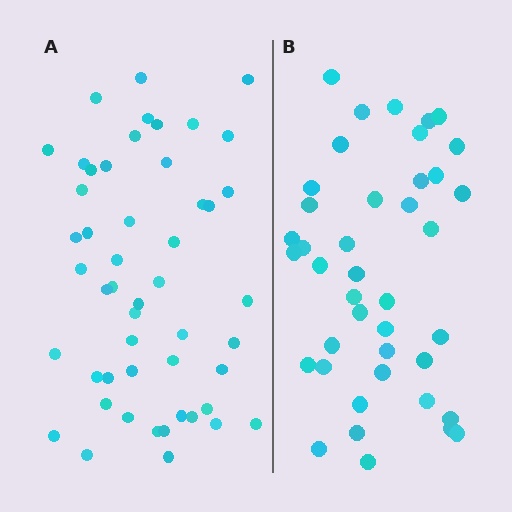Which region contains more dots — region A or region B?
Region A (the left region) has more dots.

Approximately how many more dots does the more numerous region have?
Region A has roughly 8 or so more dots than region B.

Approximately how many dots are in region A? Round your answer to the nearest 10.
About 50 dots.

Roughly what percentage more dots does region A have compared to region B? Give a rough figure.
About 20% more.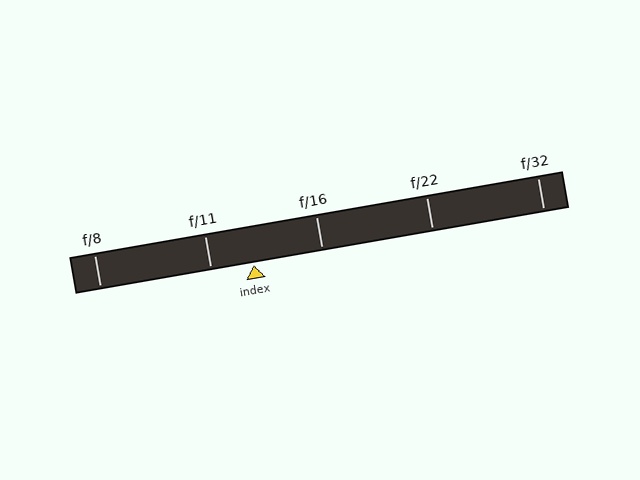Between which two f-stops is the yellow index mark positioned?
The index mark is between f/11 and f/16.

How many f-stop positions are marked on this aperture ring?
There are 5 f-stop positions marked.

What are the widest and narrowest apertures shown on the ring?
The widest aperture shown is f/8 and the narrowest is f/32.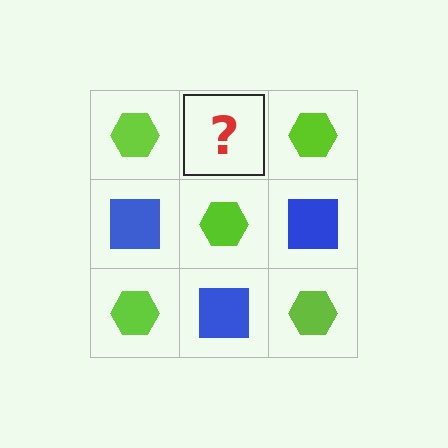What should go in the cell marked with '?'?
The missing cell should contain a blue square.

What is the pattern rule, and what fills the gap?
The rule is that it alternates lime hexagon and blue square in a checkerboard pattern. The gap should be filled with a blue square.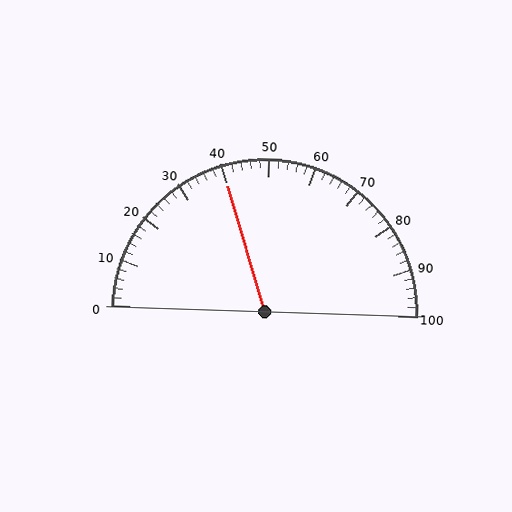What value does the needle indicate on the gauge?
The needle indicates approximately 40.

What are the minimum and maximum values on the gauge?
The gauge ranges from 0 to 100.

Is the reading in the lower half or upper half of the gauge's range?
The reading is in the lower half of the range (0 to 100).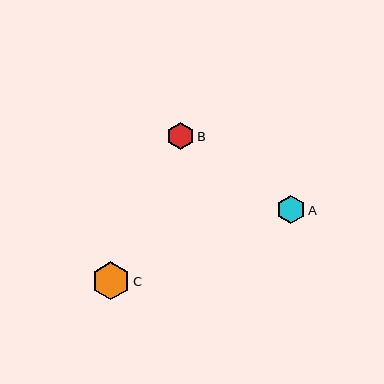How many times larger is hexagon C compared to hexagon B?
Hexagon C is approximately 1.4 times the size of hexagon B.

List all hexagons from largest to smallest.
From largest to smallest: C, A, B.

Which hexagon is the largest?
Hexagon C is the largest with a size of approximately 38 pixels.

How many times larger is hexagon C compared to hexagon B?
Hexagon C is approximately 1.4 times the size of hexagon B.